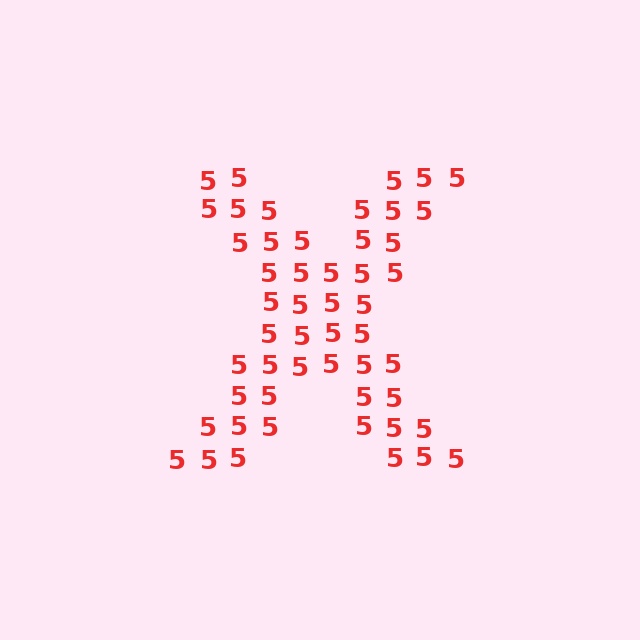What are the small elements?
The small elements are digit 5's.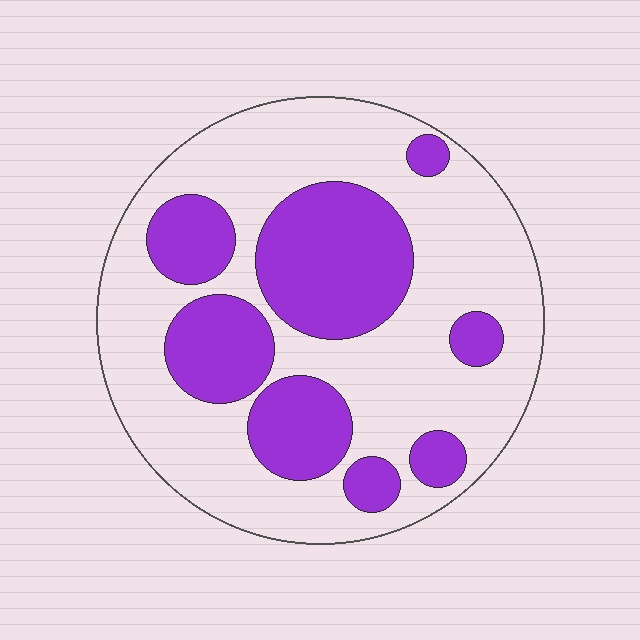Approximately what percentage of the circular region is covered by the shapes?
Approximately 35%.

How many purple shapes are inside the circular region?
8.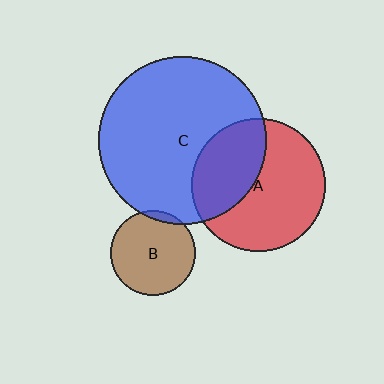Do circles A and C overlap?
Yes.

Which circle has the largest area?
Circle C (blue).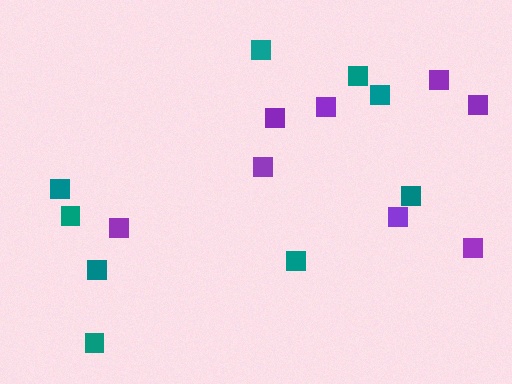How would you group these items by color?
There are 2 groups: one group of teal squares (9) and one group of purple squares (8).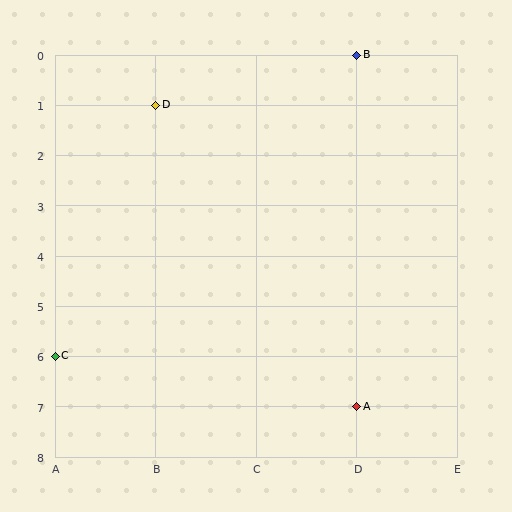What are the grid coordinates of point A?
Point A is at grid coordinates (D, 7).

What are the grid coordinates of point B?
Point B is at grid coordinates (D, 0).